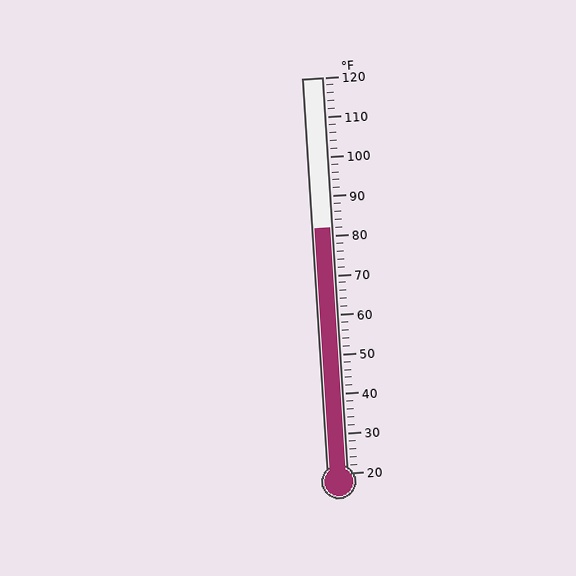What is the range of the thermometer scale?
The thermometer scale ranges from 20°F to 120°F.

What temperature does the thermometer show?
The thermometer shows approximately 82°F.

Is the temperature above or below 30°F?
The temperature is above 30°F.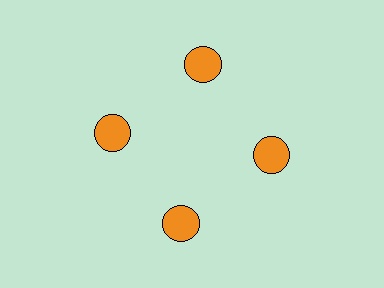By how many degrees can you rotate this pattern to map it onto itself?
The pattern maps onto itself every 90 degrees of rotation.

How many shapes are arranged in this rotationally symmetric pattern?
There are 4 shapes, arranged in 4 groups of 1.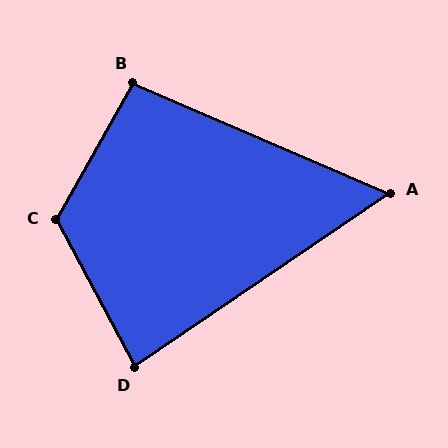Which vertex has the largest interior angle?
C, at approximately 122 degrees.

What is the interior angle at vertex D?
Approximately 84 degrees (acute).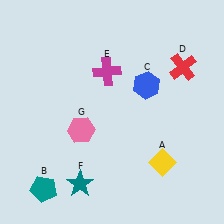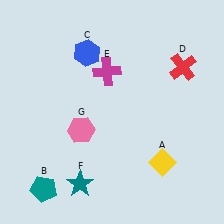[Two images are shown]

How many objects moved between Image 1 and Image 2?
1 object moved between the two images.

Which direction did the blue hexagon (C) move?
The blue hexagon (C) moved left.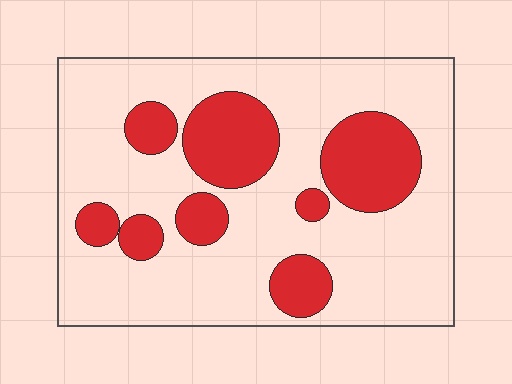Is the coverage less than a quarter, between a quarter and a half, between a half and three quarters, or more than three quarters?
Between a quarter and a half.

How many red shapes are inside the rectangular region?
8.